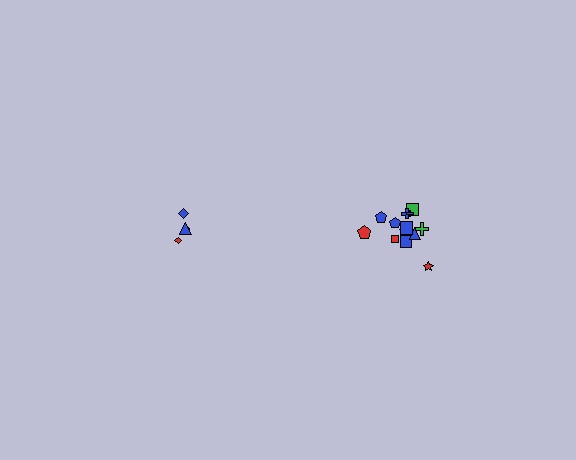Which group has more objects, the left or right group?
The right group.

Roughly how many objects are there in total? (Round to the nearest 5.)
Roughly 20 objects in total.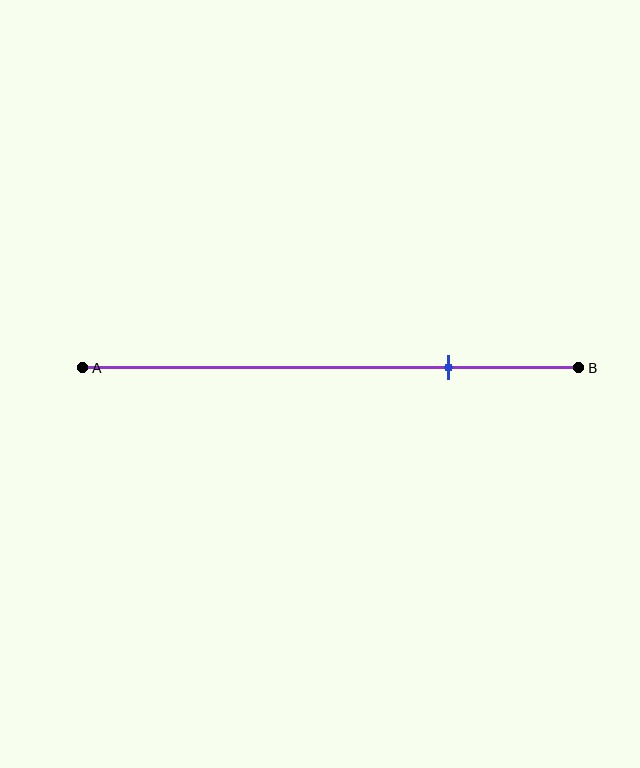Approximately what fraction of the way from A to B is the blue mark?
The blue mark is approximately 75% of the way from A to B.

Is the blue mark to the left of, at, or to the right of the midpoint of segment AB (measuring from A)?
The blue mark is to the right of the midpoint of segment AB.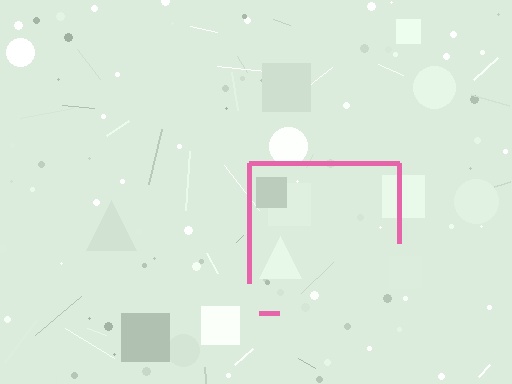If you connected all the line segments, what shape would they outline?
They would outline a square.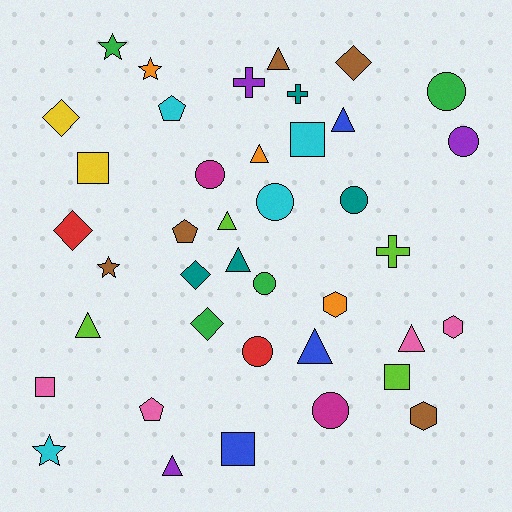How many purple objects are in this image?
There are 3 purple objects.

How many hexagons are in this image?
There are 3 hexagons.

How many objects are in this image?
There are 40 objects.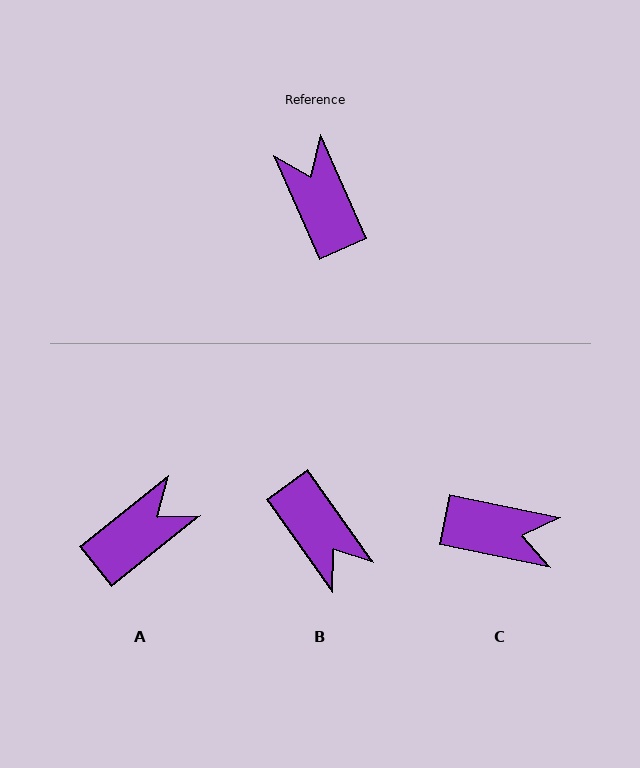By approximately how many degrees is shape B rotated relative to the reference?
Approximately 168 degrees clockwise.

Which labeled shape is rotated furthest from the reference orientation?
B, about 168 degrees away.